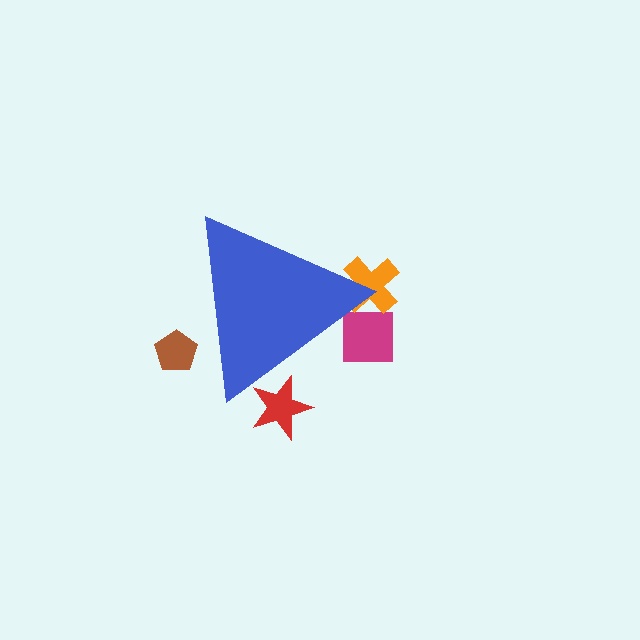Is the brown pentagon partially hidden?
Yes, the brown pentagon is partially hidden behind the blue triangle.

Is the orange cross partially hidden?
Yes, the orange cross is partially hidden behind the blue triangle.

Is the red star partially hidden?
Yes, the red star is partially hidden behind the blue triangle.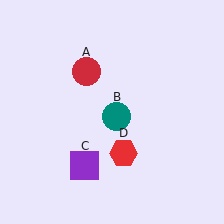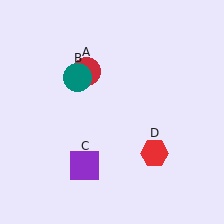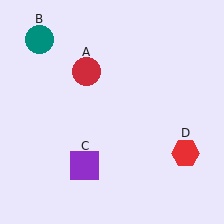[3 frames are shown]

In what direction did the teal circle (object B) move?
The teal circle (object B) moved up and to the left.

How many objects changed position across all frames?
2 objects changed position: teal circle (object B), red hexagon (object D).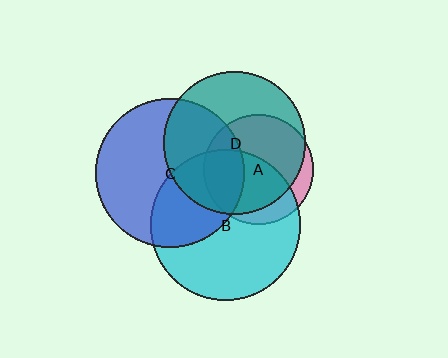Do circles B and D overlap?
Yes.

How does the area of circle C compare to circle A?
Approximately 1.8 times.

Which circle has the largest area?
Circle B (cyan).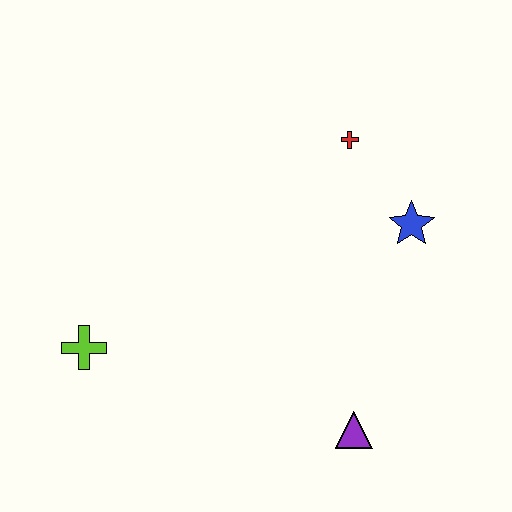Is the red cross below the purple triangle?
No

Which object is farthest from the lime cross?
The blue star is farthest from the lime cross.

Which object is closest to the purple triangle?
The blue star is closest to the purple triangle.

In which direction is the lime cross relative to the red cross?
The lime cross is to the left of the red cross.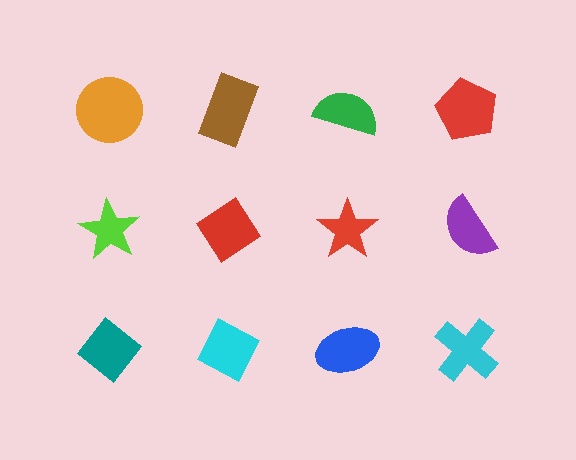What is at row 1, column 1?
An orange circle.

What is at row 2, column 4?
A purple semicircle.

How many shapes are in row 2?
4 shapes.